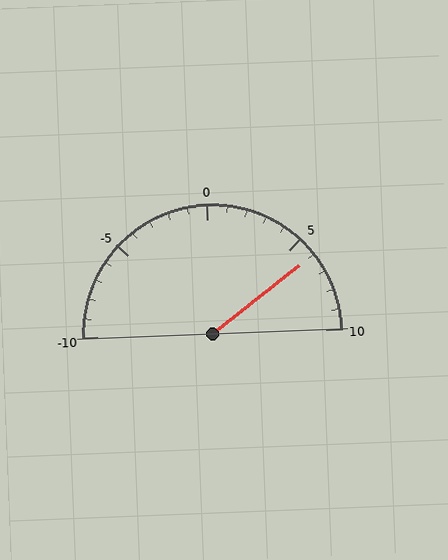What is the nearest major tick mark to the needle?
The nearest major tick mark is 5.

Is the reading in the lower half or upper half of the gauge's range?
The reading is in the upper half of the range (-10 to 10).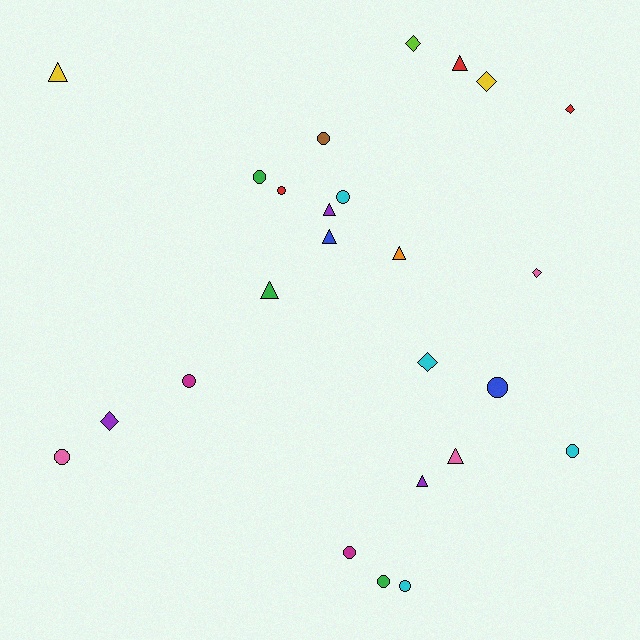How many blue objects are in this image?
There are 2 blue objects.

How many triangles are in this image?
There are 8 triangles.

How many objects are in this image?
There are 25 objects.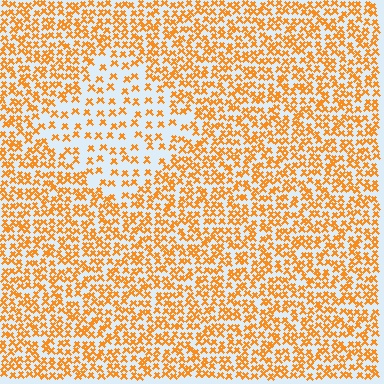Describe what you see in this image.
The image contains small orange elements arranged at two different densities. A diamond-shaped region is visible where the elements are less densely packed than the surrounding area.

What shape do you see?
I see a diamond.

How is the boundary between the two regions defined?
The boundary is defined by a change in element density (approximately 2.2x ratio). All elements are the same color, size, and shape.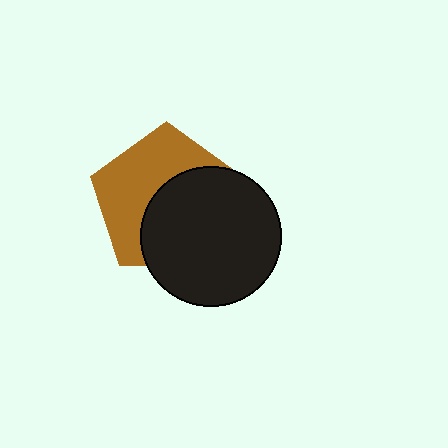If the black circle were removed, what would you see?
You would see the complete brown pentagon.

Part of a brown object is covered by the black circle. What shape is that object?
It is a pentagon.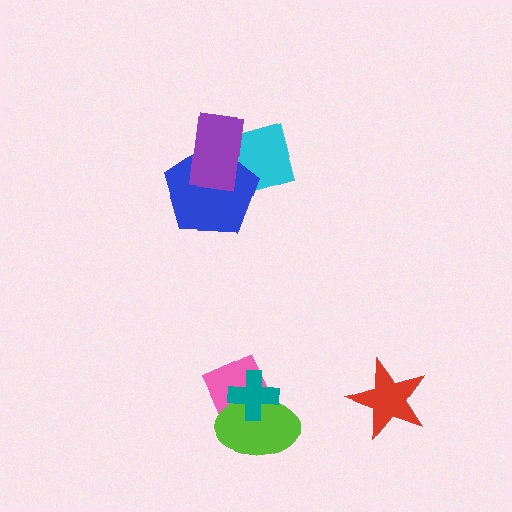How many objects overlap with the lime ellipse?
2 objects overlap with the lime ellipse.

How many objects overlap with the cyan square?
2 objects overlap with the cyan square.